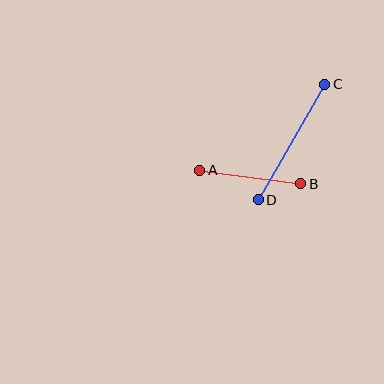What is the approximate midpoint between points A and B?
The midpoint is at approximately (250, 177) pixels.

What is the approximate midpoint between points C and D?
The midpoint is at approximately (291, 142) pixels.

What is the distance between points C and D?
The distance is approximately 133 pixels.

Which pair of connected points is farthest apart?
Points C and D are farthest apart.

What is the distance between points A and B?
The distance is approximately 102 pixels.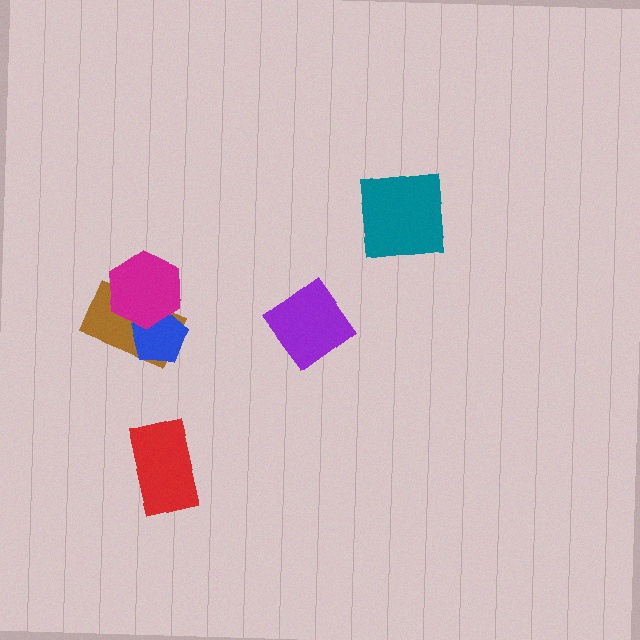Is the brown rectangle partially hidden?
Yes, it is partially covered by another shape.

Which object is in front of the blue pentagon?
The magenta hexagon is in front of the blue pentagon.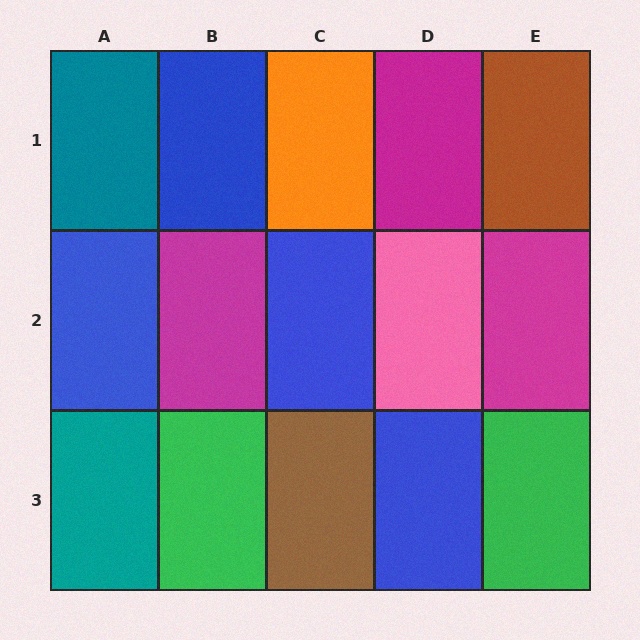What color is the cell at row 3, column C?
Brown.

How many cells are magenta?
3 cells are magenta.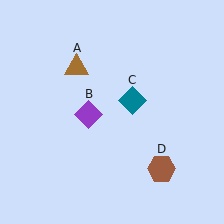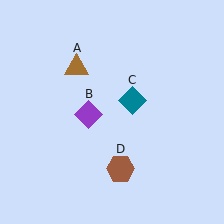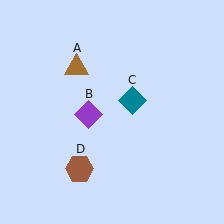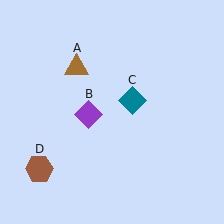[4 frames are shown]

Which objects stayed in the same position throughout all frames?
Brown triangle (object A) and purple diamond (object B) and teal diamond (object C) remained stationary.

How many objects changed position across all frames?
1 object changed position: brown hexagon (object D).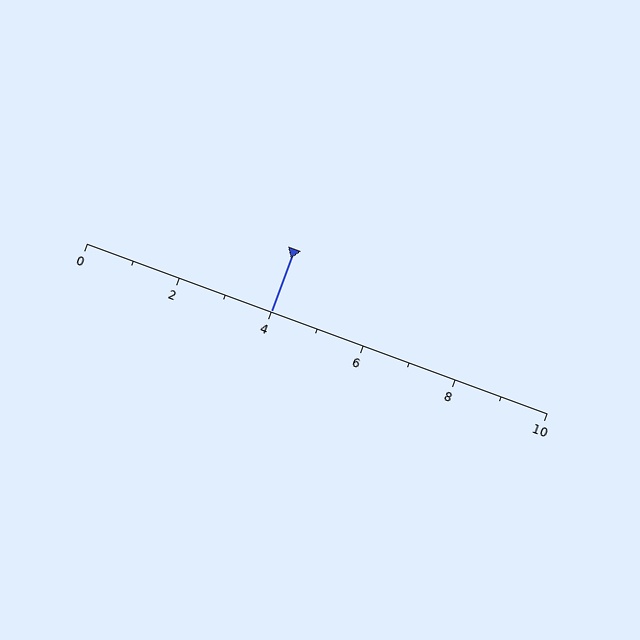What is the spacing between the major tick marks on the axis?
The major ticks are spaced 2 apart.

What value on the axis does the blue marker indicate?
The marker indicates approximately 4.